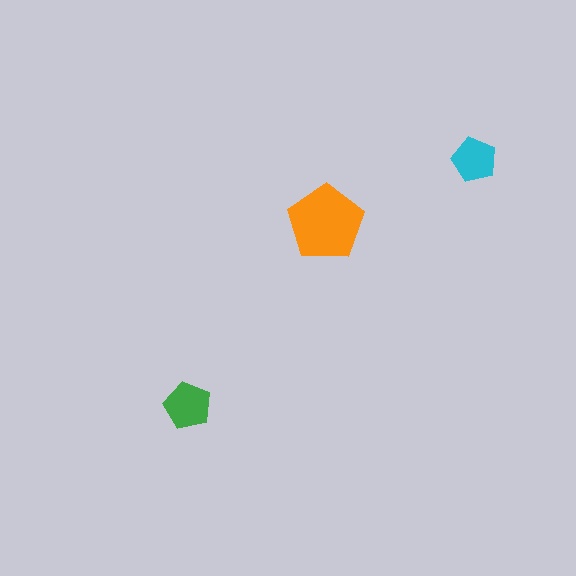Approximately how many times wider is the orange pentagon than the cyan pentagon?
About 1.5 times wider.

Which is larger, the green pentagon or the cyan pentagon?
The green one.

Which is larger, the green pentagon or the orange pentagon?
The orange one.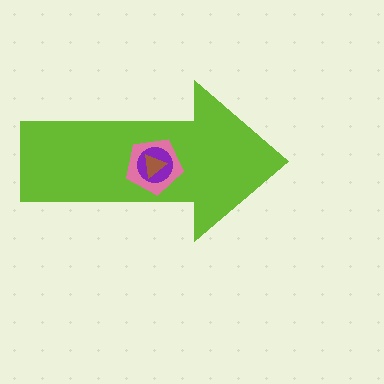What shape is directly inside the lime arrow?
The pink pentagon.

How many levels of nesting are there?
4.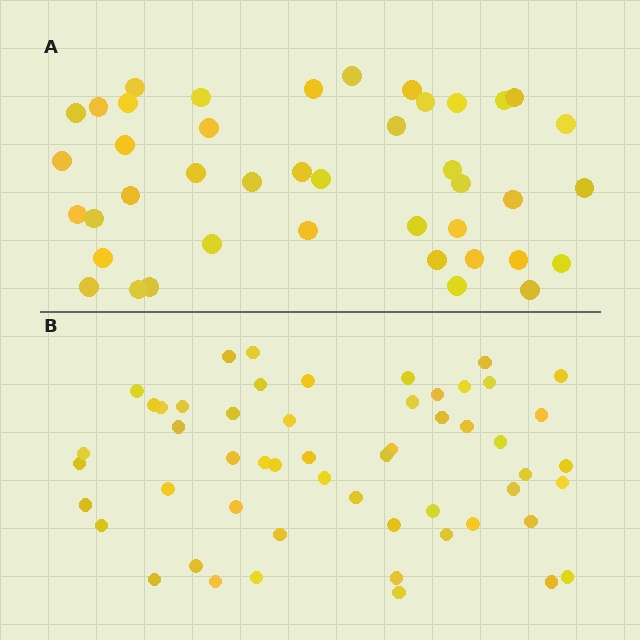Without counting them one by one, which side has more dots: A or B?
Region B (the bottom region) has more dots.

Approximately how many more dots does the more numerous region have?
Region B has roughly 12 or so more dots than region A.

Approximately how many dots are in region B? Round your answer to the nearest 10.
About 50 dots. (The exact count is 54, which rounds to 50.)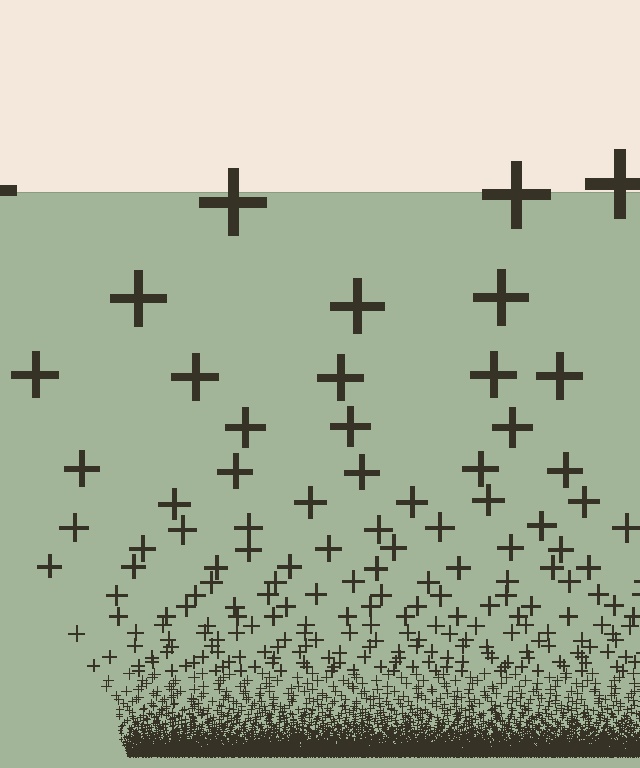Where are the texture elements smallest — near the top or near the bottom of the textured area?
Near the bottom.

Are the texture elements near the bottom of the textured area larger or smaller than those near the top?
Smaller. The gradient is inverted — elements near the bottom are smaller and denser.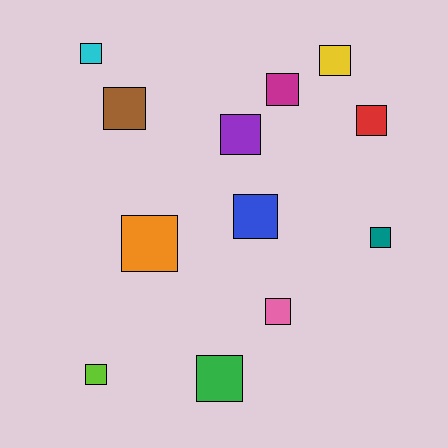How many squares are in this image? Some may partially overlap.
There are 12 squares.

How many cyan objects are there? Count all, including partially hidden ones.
There is 1 cyan object.